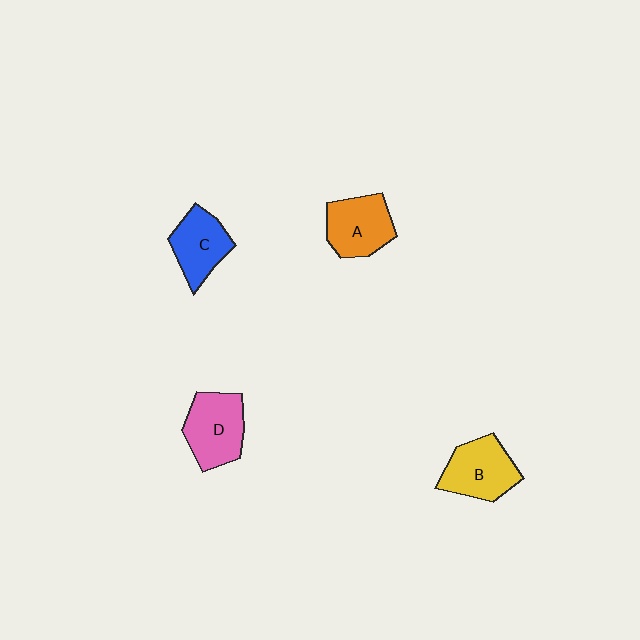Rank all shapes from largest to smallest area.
From largest to smallest: D (pink), B (yellow), A (orange), C (blue).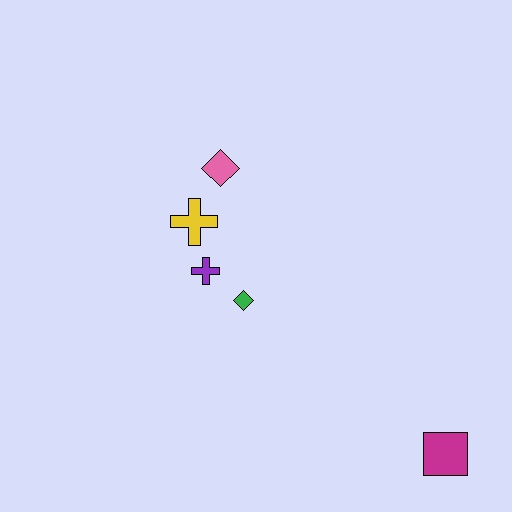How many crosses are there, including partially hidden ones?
There are 2 crosses.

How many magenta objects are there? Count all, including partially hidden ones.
There is 1 magenta object.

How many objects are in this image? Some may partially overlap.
There are 5 objects.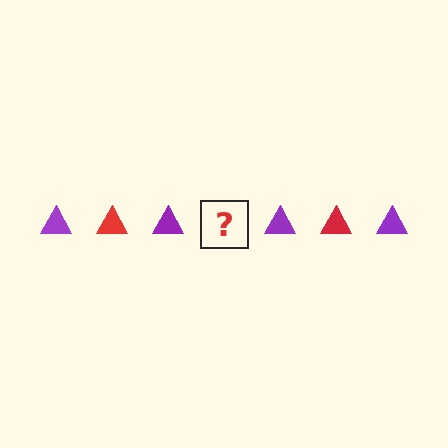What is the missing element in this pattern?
The missing element is a red triangle.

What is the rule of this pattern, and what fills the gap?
The rule is that the pattern cycles through purple, red triangles. The gap should be filled with a red triangle.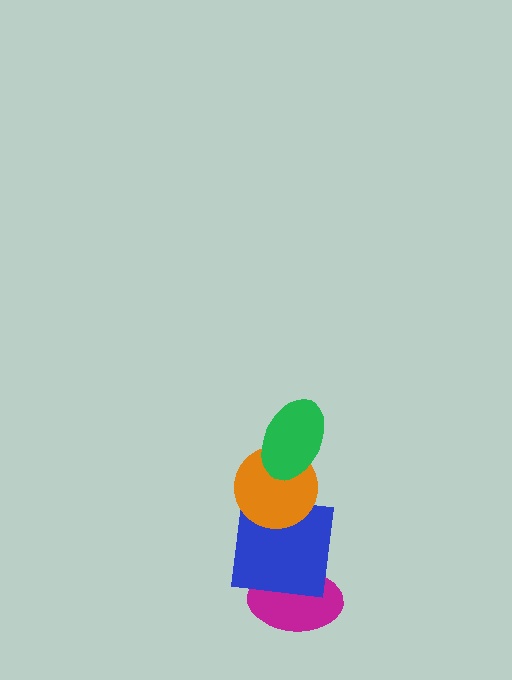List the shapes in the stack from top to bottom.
From top to bottom: the green ellipse, the orange circle, the blue square, the magenta ellipse.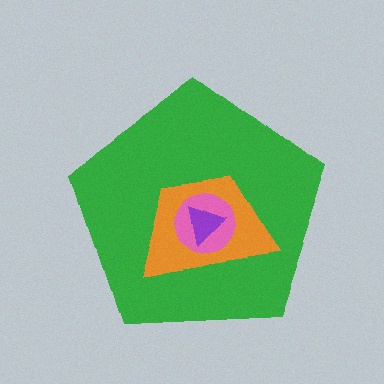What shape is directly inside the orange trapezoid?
The pink circle.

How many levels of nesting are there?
4.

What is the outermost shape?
The green pentagon.